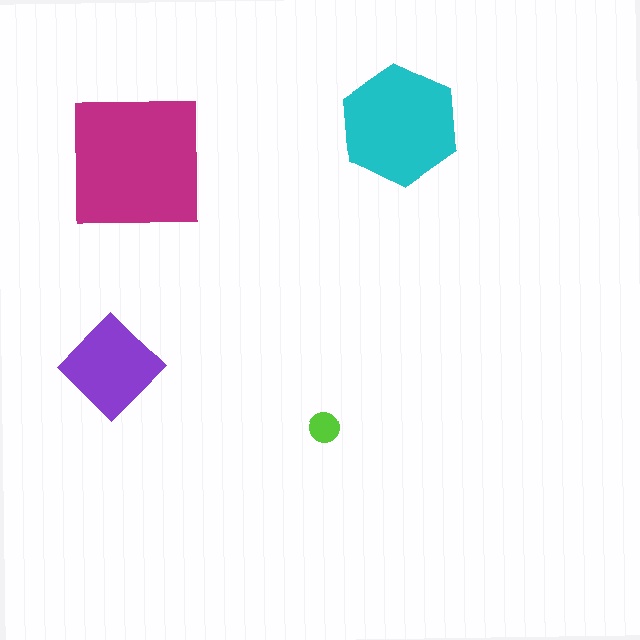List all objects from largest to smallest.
The magenta square, the cyan hexagon, the purple diamond, the lime circle.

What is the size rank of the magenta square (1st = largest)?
1st.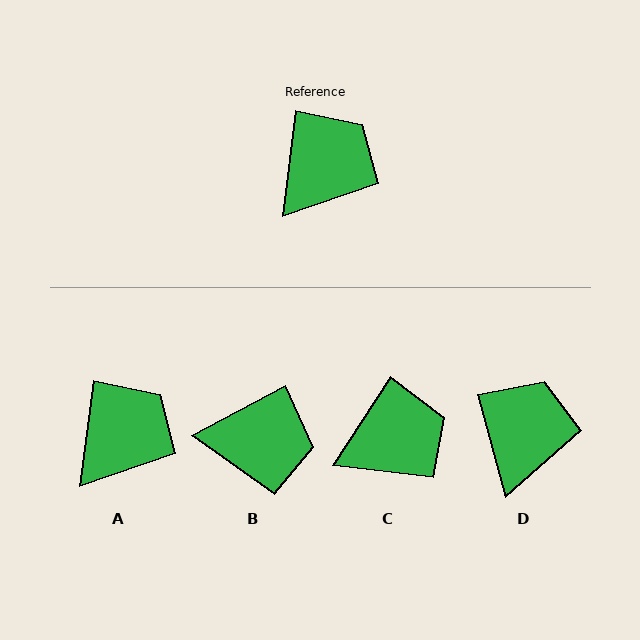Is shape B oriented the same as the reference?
No, it is off by about 54 degrees.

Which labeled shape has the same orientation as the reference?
A.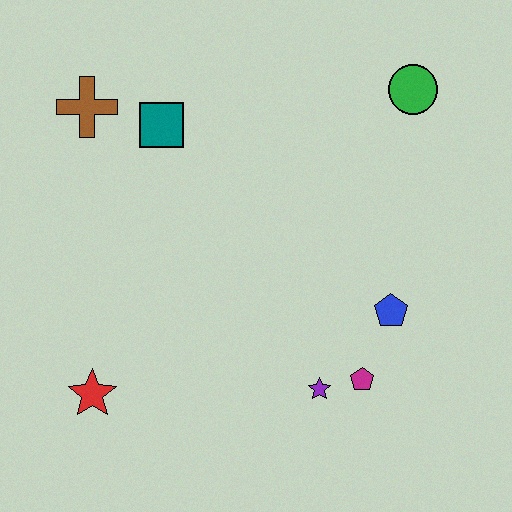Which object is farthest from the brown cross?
The magenta pentagon is farthest from the brown cross.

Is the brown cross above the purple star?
Yes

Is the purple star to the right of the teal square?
Yes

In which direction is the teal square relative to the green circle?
The teal square is to the left of the green circle.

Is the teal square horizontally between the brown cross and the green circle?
Yes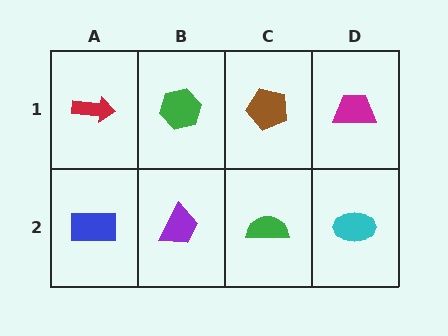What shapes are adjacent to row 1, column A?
A blue rectangle (row 2, column A), a green hexagon (row 1, column B).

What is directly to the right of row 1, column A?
A green hexagon.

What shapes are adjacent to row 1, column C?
A green semicircle (row 2, column C), a green hexagon (row 1, column B), a magenta trapezoid (row 1, column D).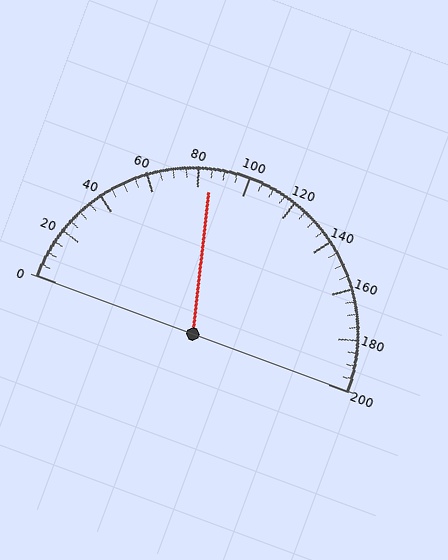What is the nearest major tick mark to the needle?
The nearest major tick mark is 80.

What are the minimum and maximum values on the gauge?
The gauge ranges from 0 to 200.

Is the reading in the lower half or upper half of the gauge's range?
The reading is in the lower half of the range (0 to 200).